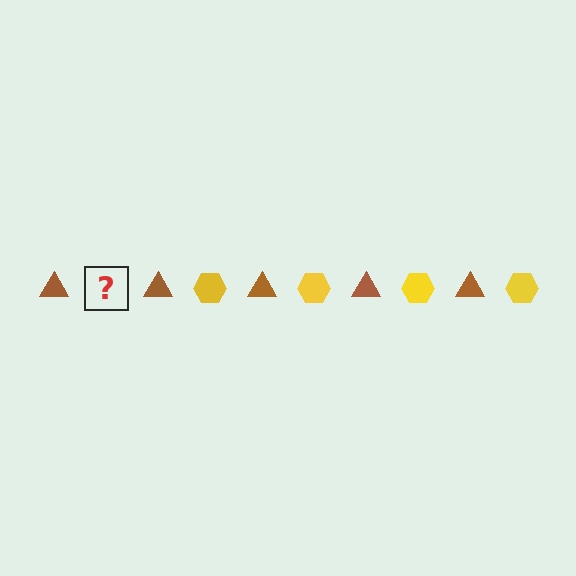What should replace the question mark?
The question mark should be replaced with a yellow hexagon.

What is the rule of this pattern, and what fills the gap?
The rule is that the pattern alternates between brown triangle and yellow hexagon. The gap should be filled with a yellow hexagon.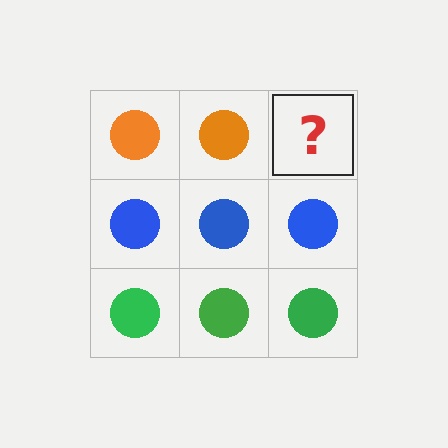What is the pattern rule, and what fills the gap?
The rule is that each row has a consistent color. The gap should be filled with an orange circle.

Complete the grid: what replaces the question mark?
The question mark should be replaced with an orange circle.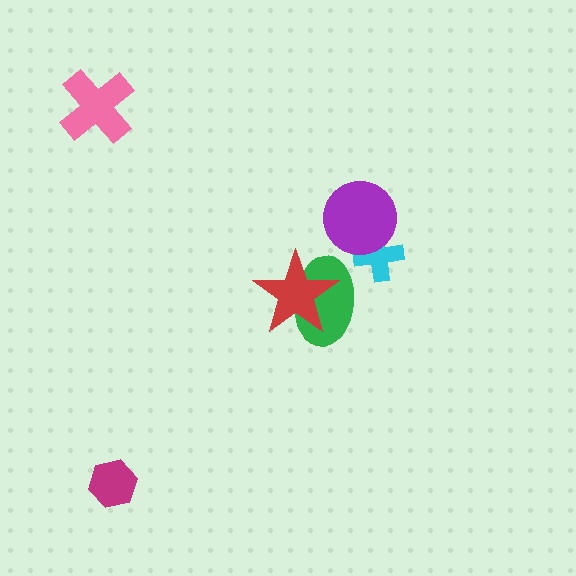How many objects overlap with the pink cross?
0 objects overlap with the pink cross.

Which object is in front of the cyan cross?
The purple circle is in front of the cyan cross.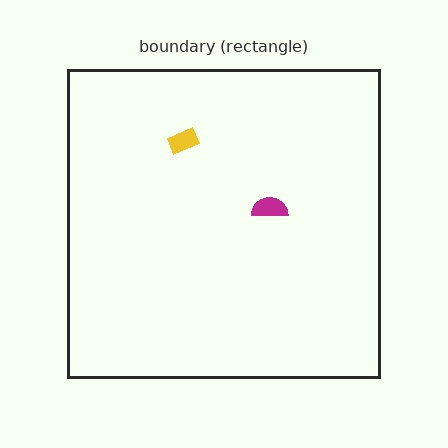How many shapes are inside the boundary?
2 inside, 0 outside.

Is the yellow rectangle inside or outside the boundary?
Inside.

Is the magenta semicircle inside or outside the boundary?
Inside.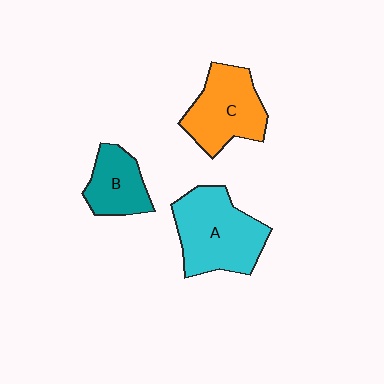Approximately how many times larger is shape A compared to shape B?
Approximately 1.8 times.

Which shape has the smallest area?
Shape B (teal).